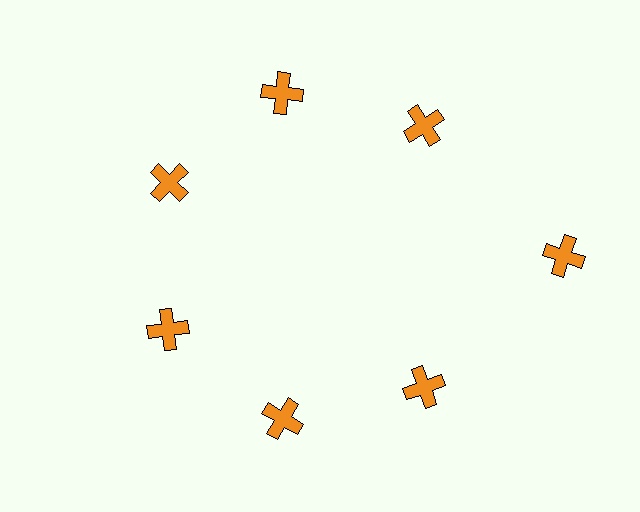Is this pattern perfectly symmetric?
No. The 7 orange crosses are arranged in a ring, but one element near the 3 o'clock position is pushed outward from the center, breaking the 7-fold rotational symmetry.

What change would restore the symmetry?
The symmetry would be restored by moving it inward, back onto the ring so that all 7 crosses sit at equal angles and equal distance from the center.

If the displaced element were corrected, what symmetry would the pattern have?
It would have 7-fold rotational symmetry — the pattern would map onto itself every 51 degrees.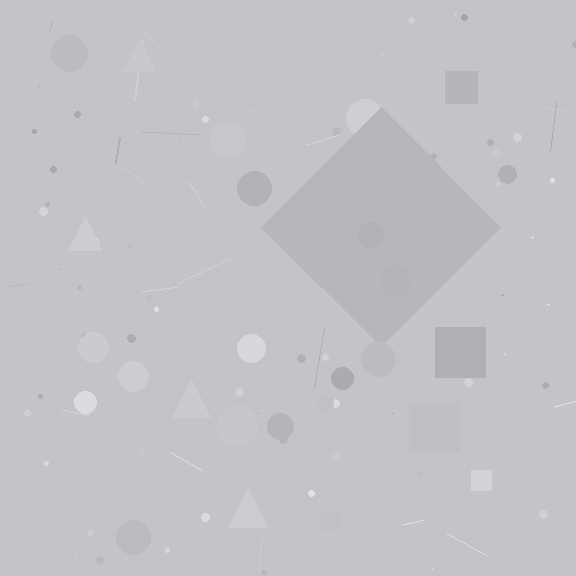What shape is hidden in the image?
A diamond is hidden in the image.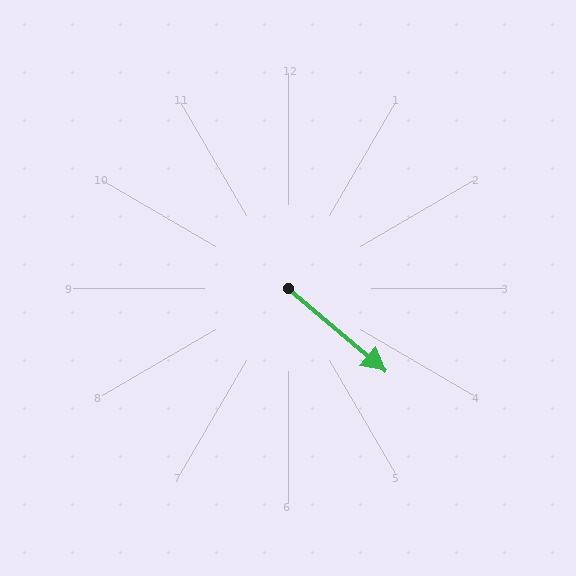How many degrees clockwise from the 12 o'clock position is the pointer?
Approximately 130 degrees.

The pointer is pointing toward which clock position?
Roughly 4 o'clock.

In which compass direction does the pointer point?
Southeast.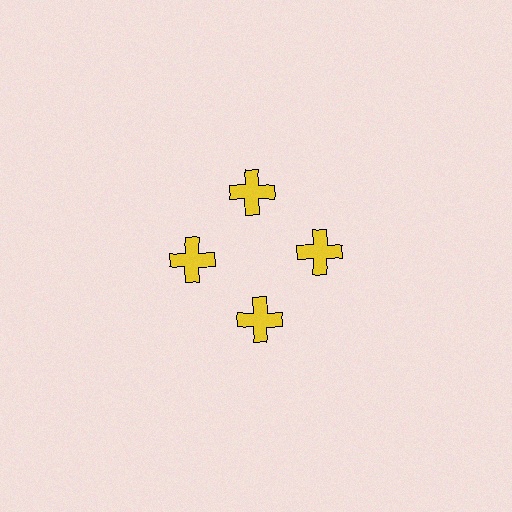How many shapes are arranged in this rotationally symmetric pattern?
There are 4 shapes, arranged in 4 groups of 1.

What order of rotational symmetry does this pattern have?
This pattern has 4-fold rotational symmetry.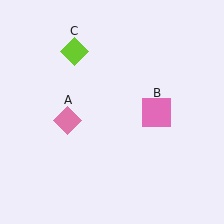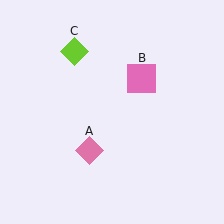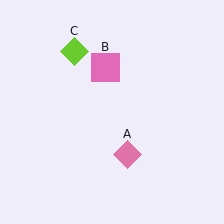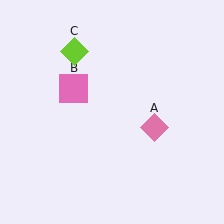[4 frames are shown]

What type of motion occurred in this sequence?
The pink diamond (object A), pink square (object B) rotated counterclockwise around the center of the scene.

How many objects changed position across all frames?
2 objects changed position: pink diamond (object A), pink square (object B).